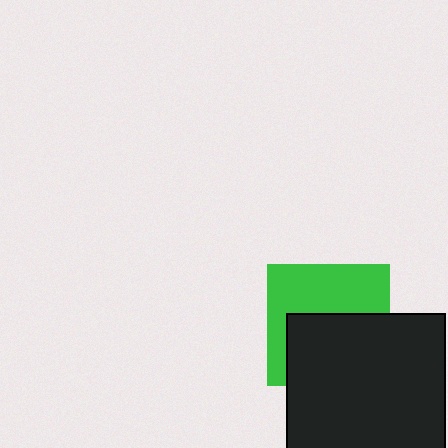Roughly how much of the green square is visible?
About half of it is visible (roughly 50%).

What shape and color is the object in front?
The object in front is a black rectangle.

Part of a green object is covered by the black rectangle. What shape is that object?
It is a square.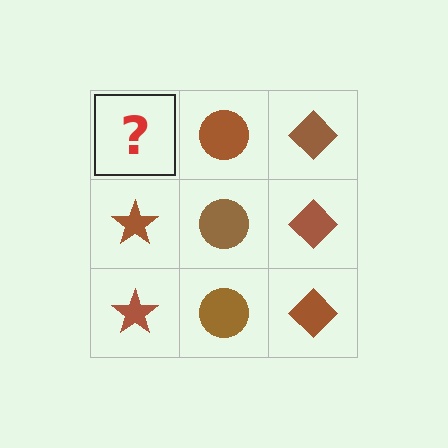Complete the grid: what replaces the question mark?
The question mark should be replaced with a brown star.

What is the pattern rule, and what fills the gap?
The rule is that each column has a consistent shape. The gap should be filled with a brown star.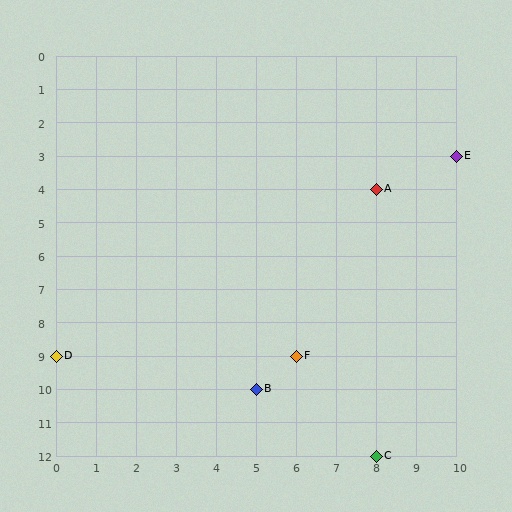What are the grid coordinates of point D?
Point D is at grid coordinates (0, 9).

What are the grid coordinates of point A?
Point A is at grid coordinates (8, 4).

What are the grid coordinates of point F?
Point F is at grid coordinates (6, 9).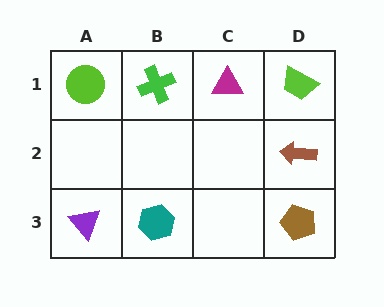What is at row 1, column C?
A magenta triangle.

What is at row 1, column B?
A green cross.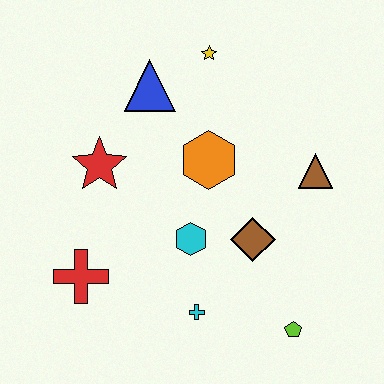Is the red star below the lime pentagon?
No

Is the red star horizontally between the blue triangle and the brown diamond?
No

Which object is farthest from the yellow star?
The lime pentagon is farthest from the yellow star.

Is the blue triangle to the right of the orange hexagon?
No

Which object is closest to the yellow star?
The blue triangle is closest to the yellow star.